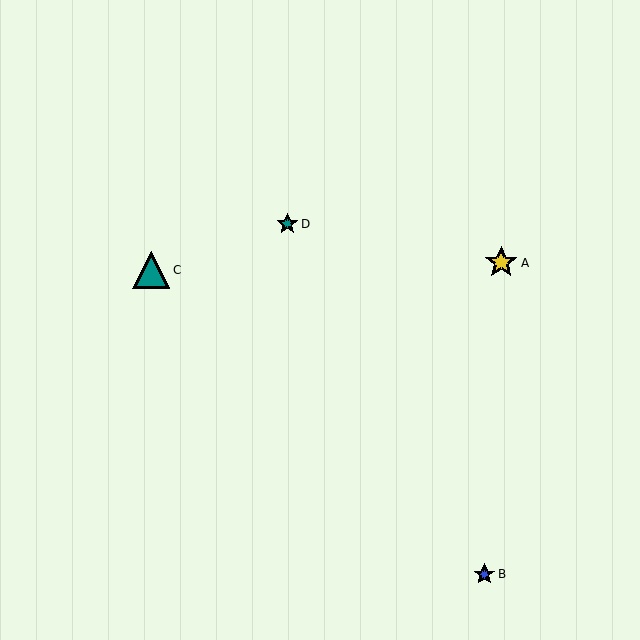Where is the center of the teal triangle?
The center of the teal triangle is at (151, 270).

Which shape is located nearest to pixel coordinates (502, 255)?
The yellow star (labeled A) at (501, 263) is nearest to that location.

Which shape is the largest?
The teal triangle (labeled C) is the largest.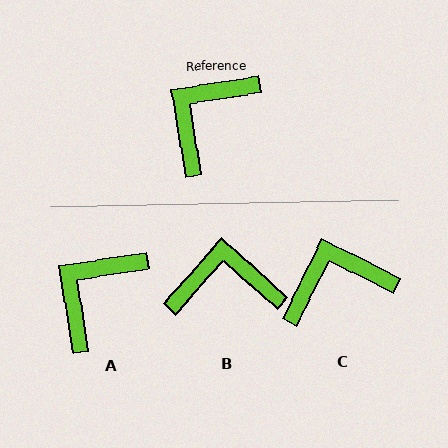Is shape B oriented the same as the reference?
No, it is off by about 51 degrees.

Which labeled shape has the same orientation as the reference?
A.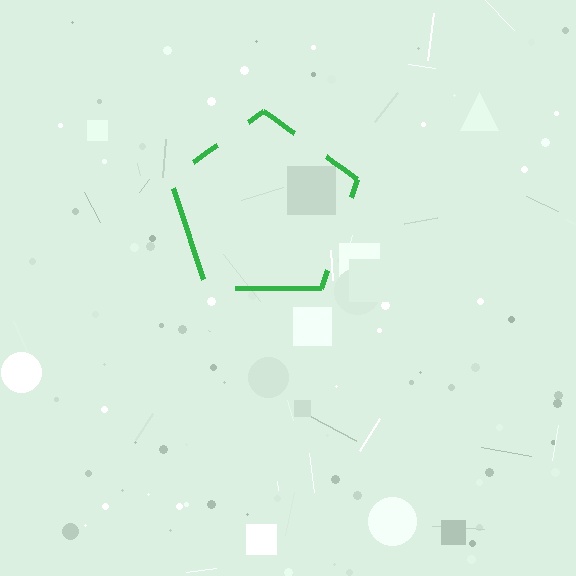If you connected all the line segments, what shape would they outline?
They would outline a pentagon.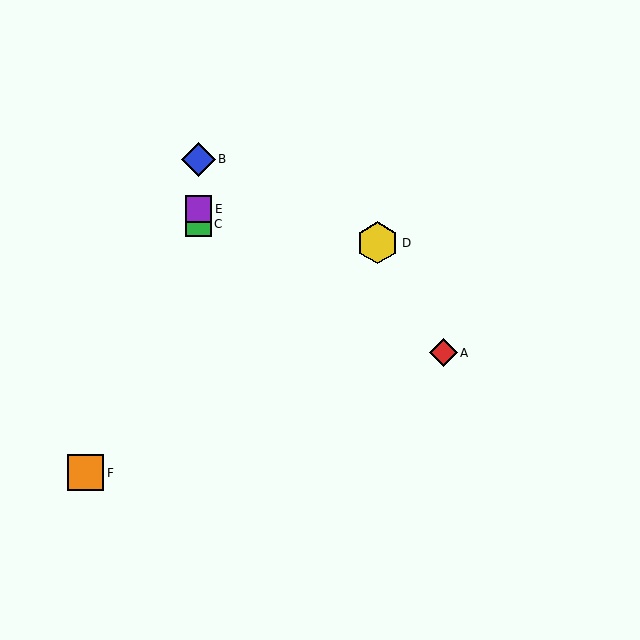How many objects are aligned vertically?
3 objects (B, C, E) are aligned vertically.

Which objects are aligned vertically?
Objects B, C, E are aligned vertically.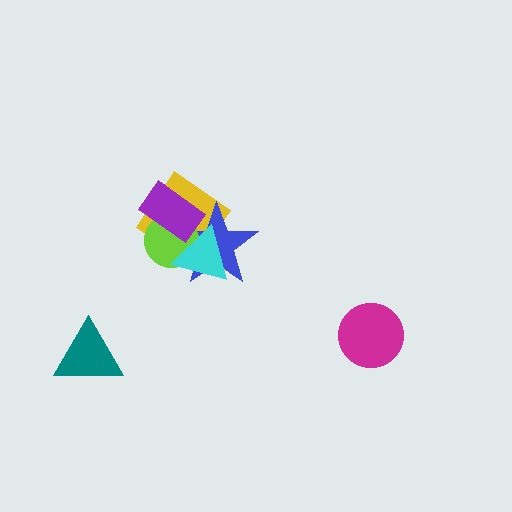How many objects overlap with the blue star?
4 objects overlap with the blue star.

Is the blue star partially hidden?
Yes, it is partially covered by another shape.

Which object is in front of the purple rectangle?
The cyan triangle is in front of the purple rectangle.